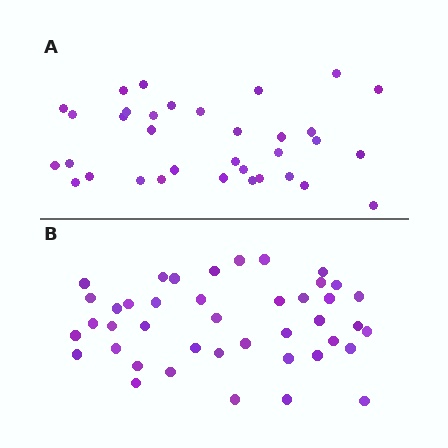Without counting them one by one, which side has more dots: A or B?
Region B (the bottom region) has more dots.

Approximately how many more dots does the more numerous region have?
Region B has roughly 8 or so more dots than region A.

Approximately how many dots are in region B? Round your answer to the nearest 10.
About 40 dots. (The exact count is 42, which rounds to 40.)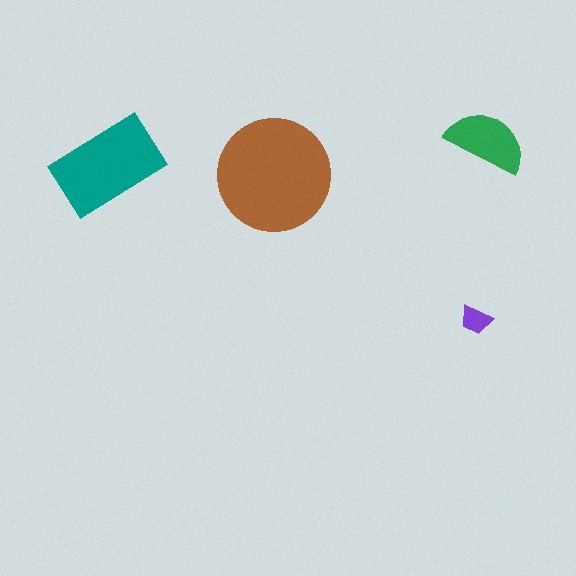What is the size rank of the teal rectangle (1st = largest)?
2nd.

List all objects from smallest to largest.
The purple trapezoid, the green semicircle, the teal rectangle, the brown circle.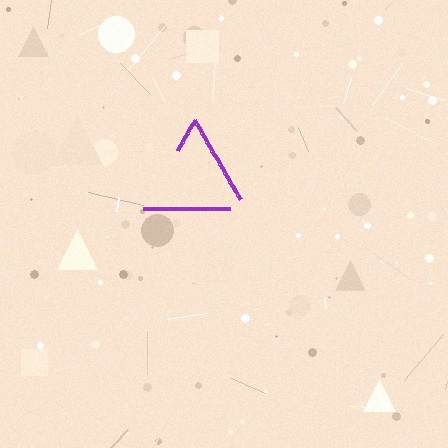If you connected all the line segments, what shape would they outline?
They would outline a triangle.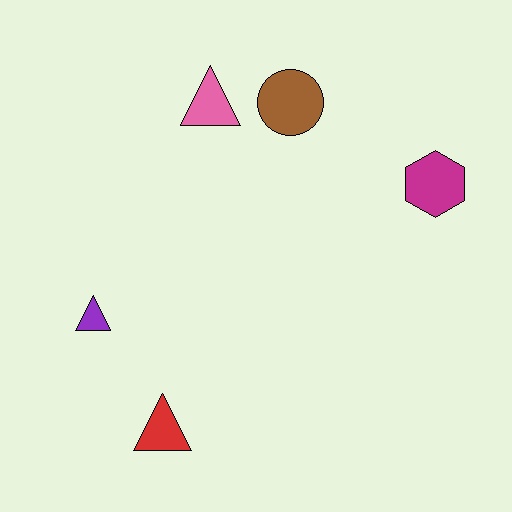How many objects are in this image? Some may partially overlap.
There are 5 objects.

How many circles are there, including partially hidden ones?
There is 1 circle.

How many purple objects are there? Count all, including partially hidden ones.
There is 1 purple object.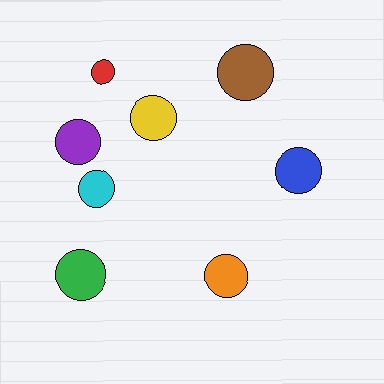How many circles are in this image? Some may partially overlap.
There are 8 circles.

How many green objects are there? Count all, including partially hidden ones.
There is 1 green object.